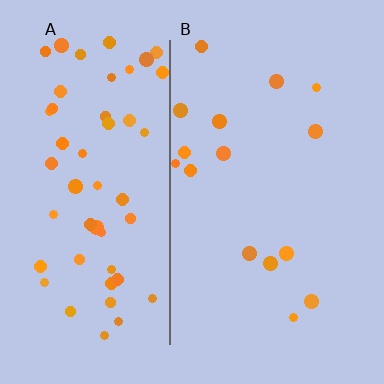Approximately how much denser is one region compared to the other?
Approximately 3.4× — region A over region B.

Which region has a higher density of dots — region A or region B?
A (the left).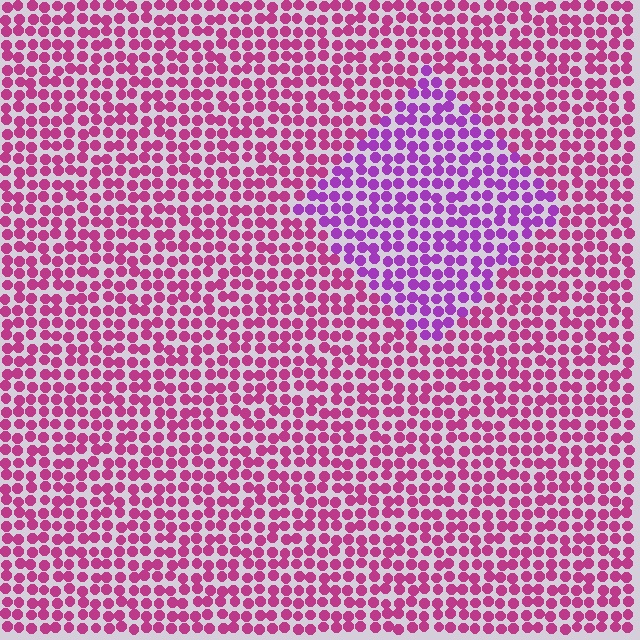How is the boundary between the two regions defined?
The boundary is defined purely by a slight shift in hue (about 36 degrees). Spacing, size, and orientation are identical on both sides.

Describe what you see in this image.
The image is filled with small magenta elements in a uniform arrangement. A diamond-shaped region is visible where the elements are tinted to a slightly different hue, forming a subtle color boundary.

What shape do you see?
I see a diamond.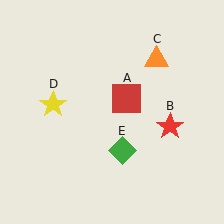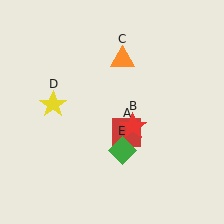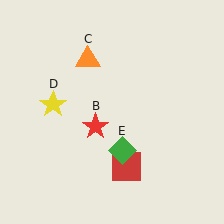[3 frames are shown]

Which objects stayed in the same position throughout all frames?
Yellow star (object D) and green diamond (object E) remained stationary.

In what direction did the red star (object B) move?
The red star (object B) moved left.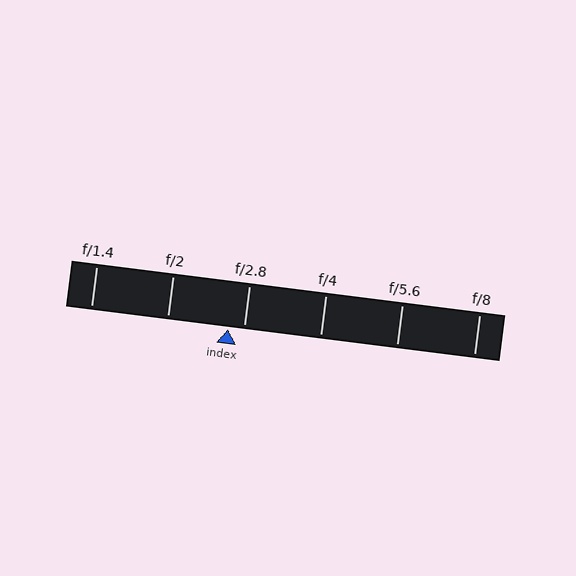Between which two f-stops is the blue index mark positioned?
The index mark is between f/2 and f/2.8.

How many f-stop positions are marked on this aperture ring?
There are 6 f-stop positions marked.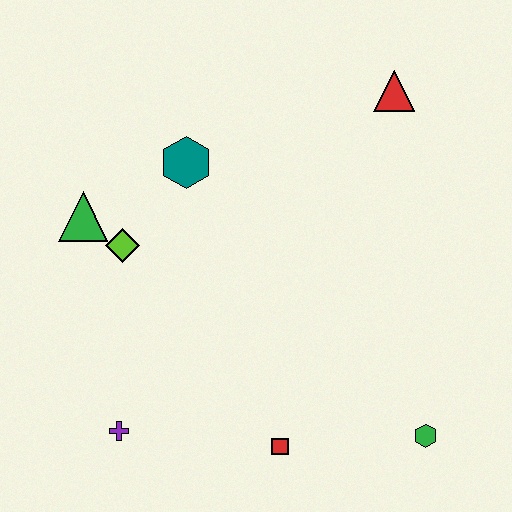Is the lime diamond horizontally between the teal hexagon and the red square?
No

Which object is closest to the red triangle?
The teal hexagon is closest to the red triangle.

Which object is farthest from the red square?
The red triangle is farthest from the red square.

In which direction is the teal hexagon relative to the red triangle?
The teal hexagon is to the left of the red triangle.